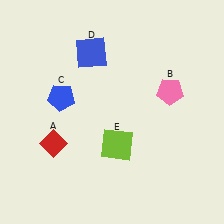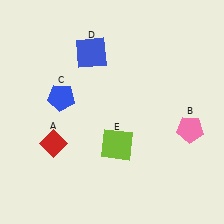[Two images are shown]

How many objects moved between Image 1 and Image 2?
1 object moved between the two images.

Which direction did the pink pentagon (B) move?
The pink pentagon (B) moved down.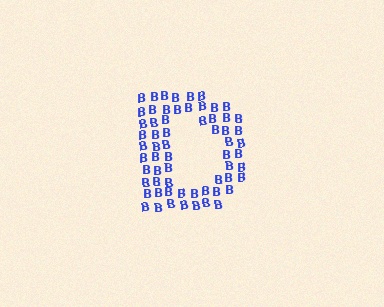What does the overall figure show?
The overall figure shows the letter D.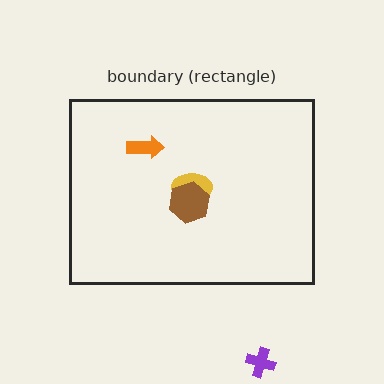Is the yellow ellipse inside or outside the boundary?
Inside.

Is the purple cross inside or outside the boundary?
Outside.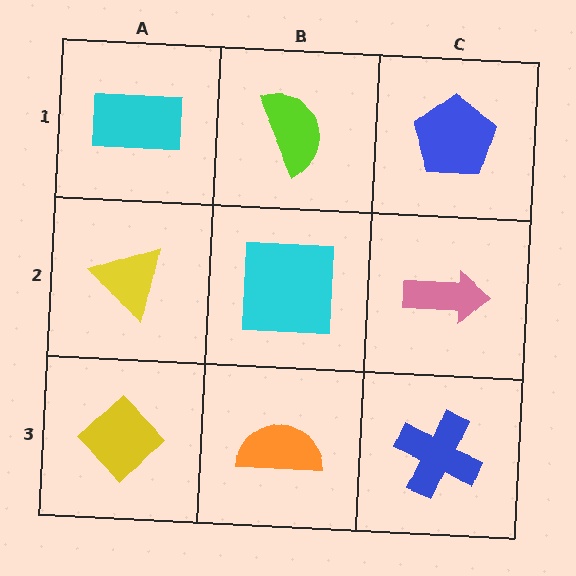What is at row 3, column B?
An orange semicircle.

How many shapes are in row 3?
3 shapes.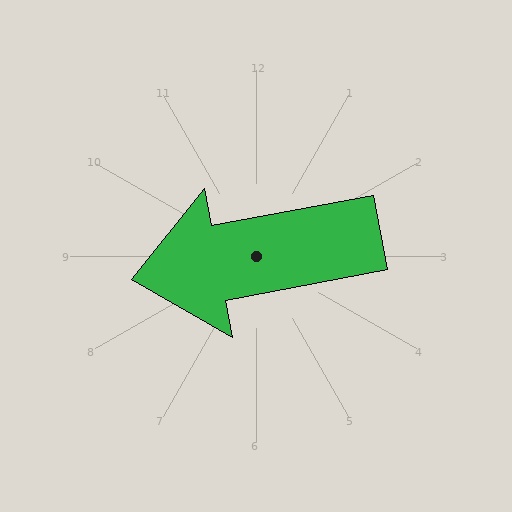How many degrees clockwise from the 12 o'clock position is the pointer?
Approximately 259 degrees.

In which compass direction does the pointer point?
West.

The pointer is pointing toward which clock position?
Roughly 9 o'clock.